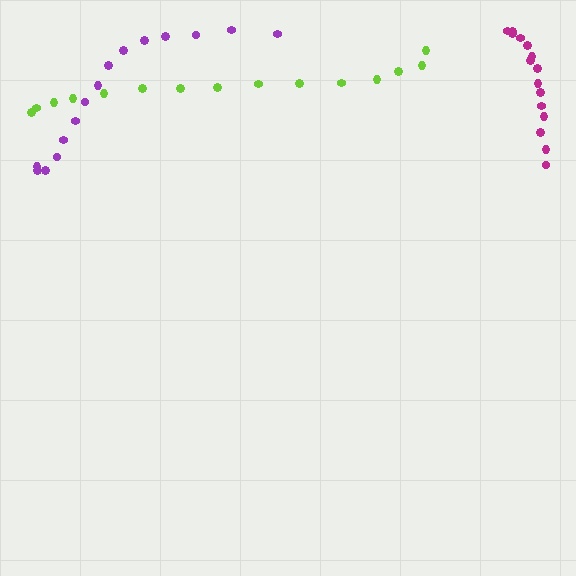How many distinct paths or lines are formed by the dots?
There are 3 distinct paths.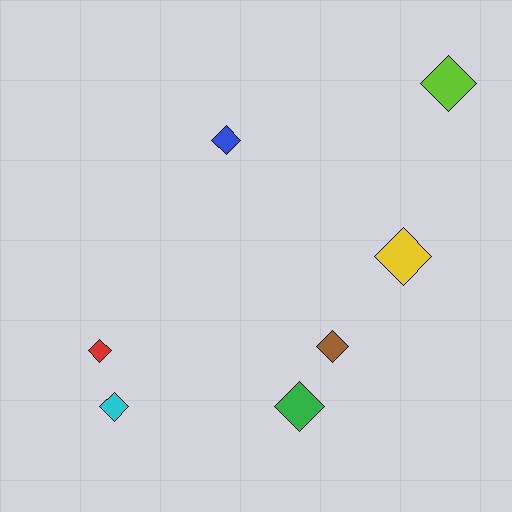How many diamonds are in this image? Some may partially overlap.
There are 7 diamonds.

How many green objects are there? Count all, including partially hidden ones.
There is 1 green object.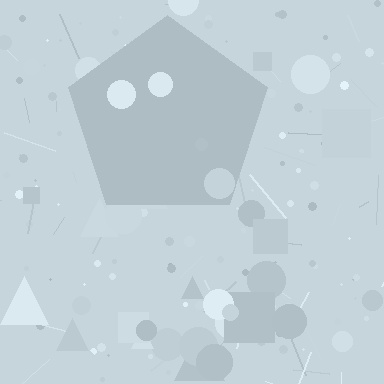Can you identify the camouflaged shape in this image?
The camouflaged shape is a pentagon.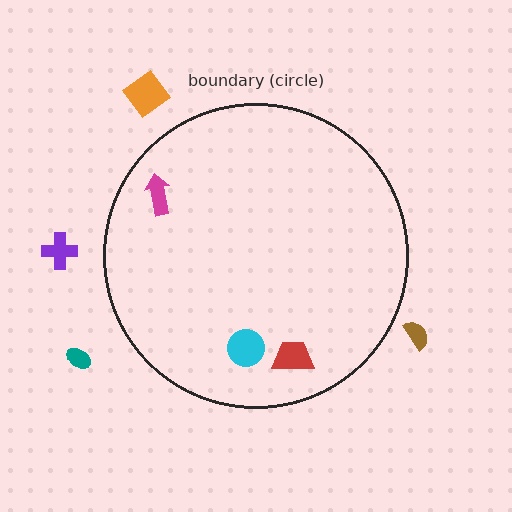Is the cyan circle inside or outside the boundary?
Inside.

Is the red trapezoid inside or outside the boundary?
Inside.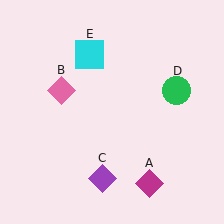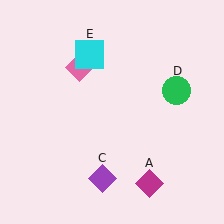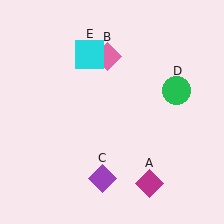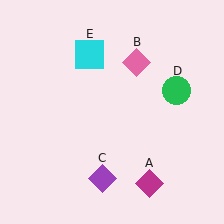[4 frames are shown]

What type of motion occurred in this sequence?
The pink diamond (object B) rotated clockwise around the center of the scene.